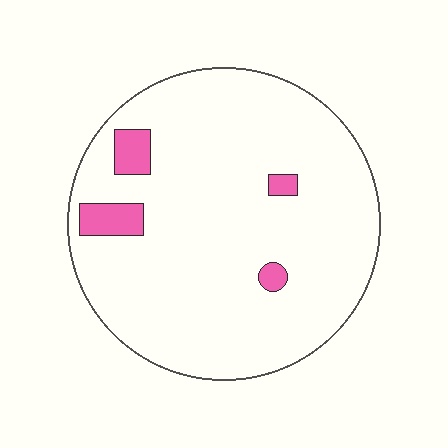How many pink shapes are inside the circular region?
4.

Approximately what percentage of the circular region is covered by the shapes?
Approximately 5%.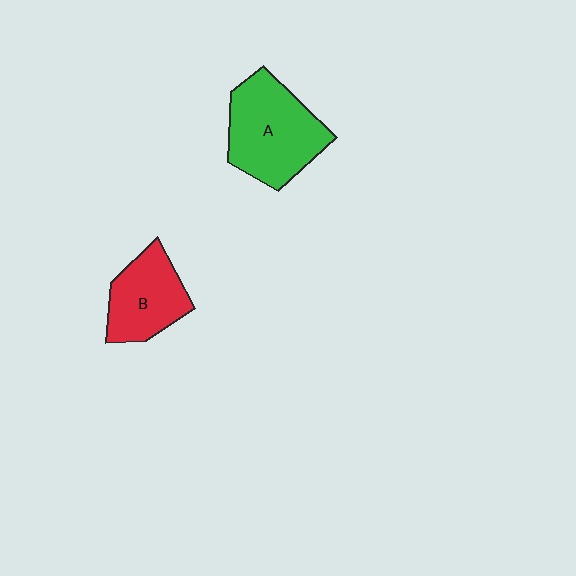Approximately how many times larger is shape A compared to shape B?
Approximately 1.4 times.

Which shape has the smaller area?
Shape B (red).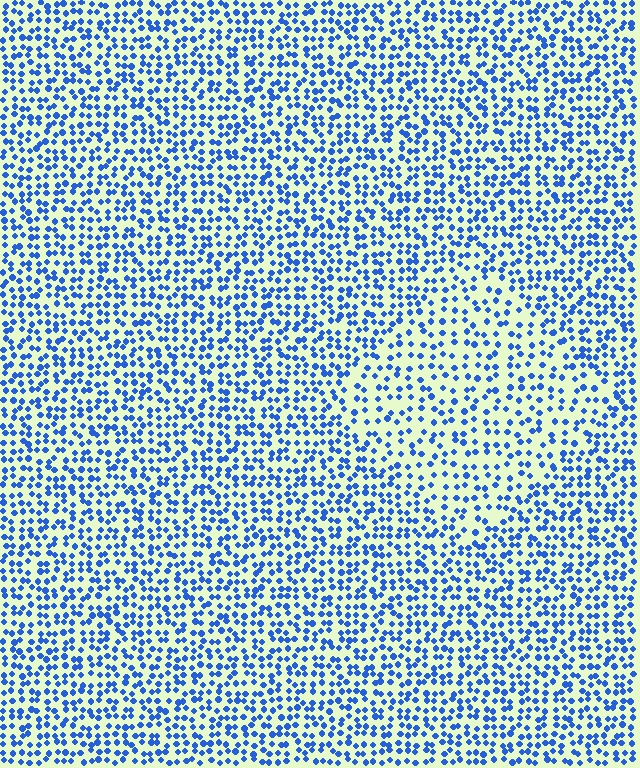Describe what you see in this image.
The image contains small blue elements arranged at two different densities. A diamond-shaped region is visible where the elements are less densely packed than the surrounding area.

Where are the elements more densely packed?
The elements are more densely packed outside the diamond boundary.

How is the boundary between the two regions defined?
The boundary is defined by a change in element density (approximately 1.6x ratio). All elements are the same color, size, and shape.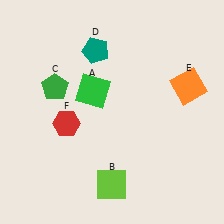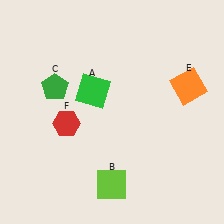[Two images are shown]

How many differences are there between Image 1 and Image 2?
There is 1 difference between the two images.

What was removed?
The teal pentagon (D) was removed in Image 2.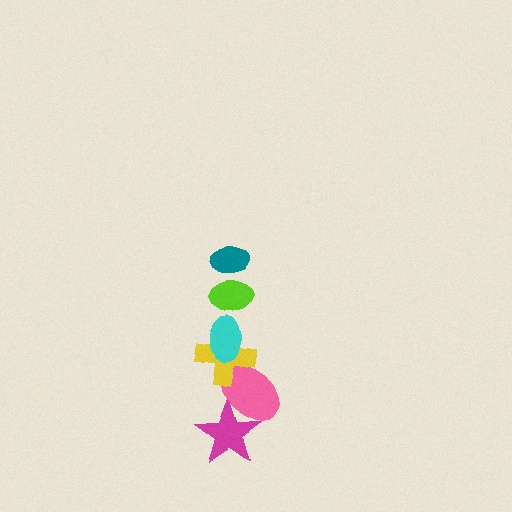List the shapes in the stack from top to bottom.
From top to bottom: the teal ellipse, the lime ellipse, the cyan ellipse, the yellow cross, the pink ellipse, the magenta star.